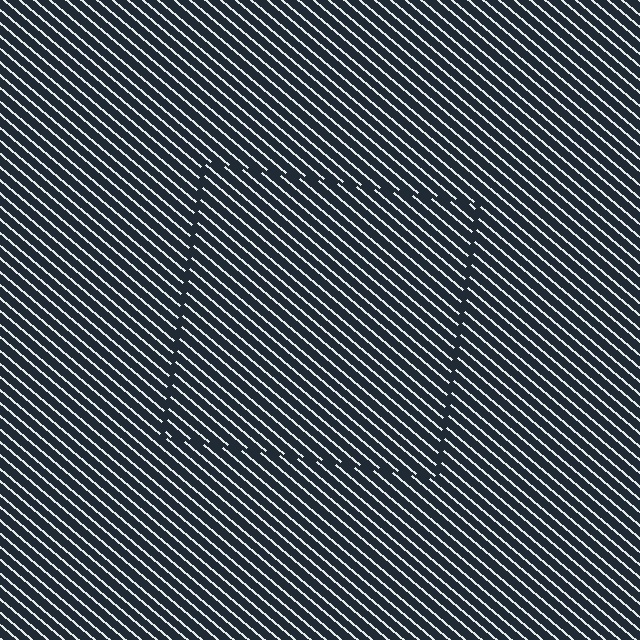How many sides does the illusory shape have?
4 sides — the line-ends trace a square.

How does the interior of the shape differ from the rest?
The interior of the shape contains the same grating, shifted by half a period — the contour is defined by the phase discontinuity where line-ends from the inner and outer gratings abut.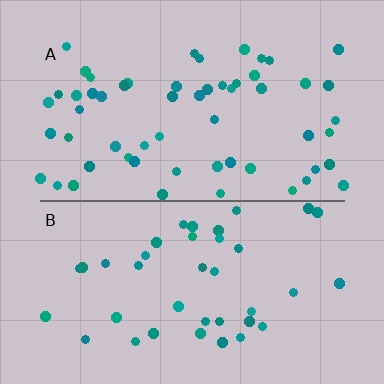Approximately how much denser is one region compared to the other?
Approximately 1.5× — region A over region B.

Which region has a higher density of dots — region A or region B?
A (the top).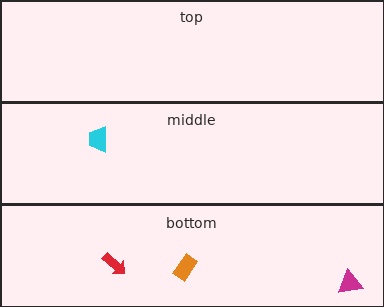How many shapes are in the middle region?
1.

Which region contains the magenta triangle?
The bottom region.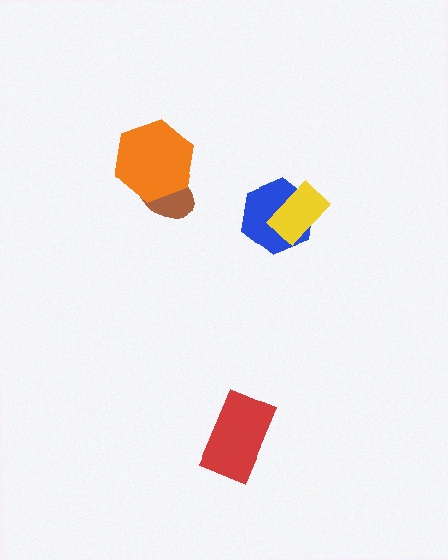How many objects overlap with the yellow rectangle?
1 object overlaps with the yellow rectangle.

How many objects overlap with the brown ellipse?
1 object overlaps with the brown ellipse.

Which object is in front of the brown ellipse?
The orange hexagon is in front of the brown ellipse.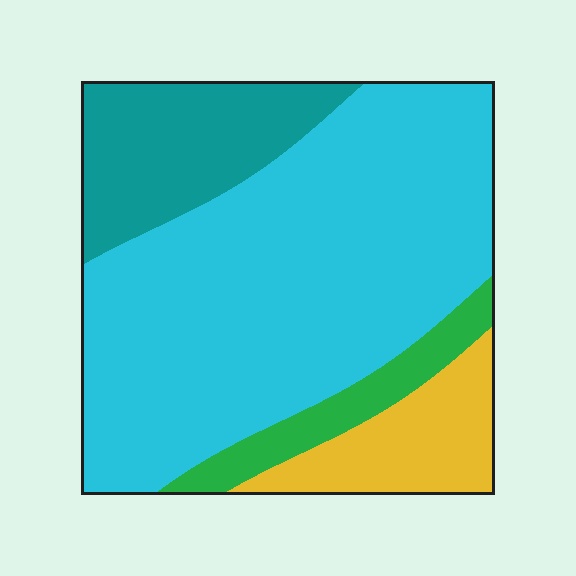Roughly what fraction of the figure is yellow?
Yellow takes up about one eighth (1/8) of the figure.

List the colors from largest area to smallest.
From largest to smallest: cyan, teal, yellow, green.